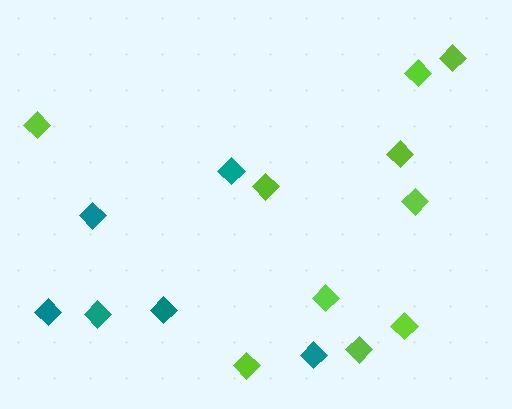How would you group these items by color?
There are 2 groups: one group of teal diamonds (6) and one group of lime diamonds (10).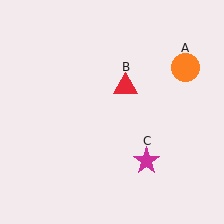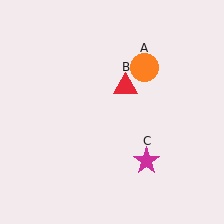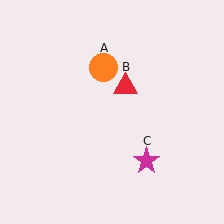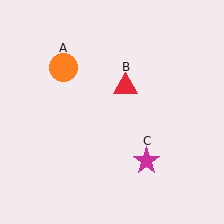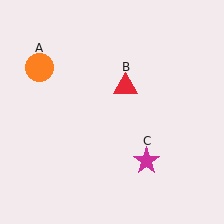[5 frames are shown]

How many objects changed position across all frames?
1 object changed position: orange circle (object A).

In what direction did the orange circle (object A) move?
The orange circle (object A) moved left.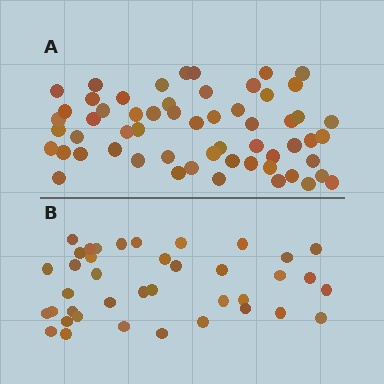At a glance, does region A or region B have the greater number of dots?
Region A (the top region) has more dots.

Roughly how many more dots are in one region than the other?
Region A has approximately 20 more dots than region B.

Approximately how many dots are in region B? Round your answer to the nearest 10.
About 40 dots. (The exact count is 39, which rounds to 40.)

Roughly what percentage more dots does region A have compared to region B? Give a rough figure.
About 50% more.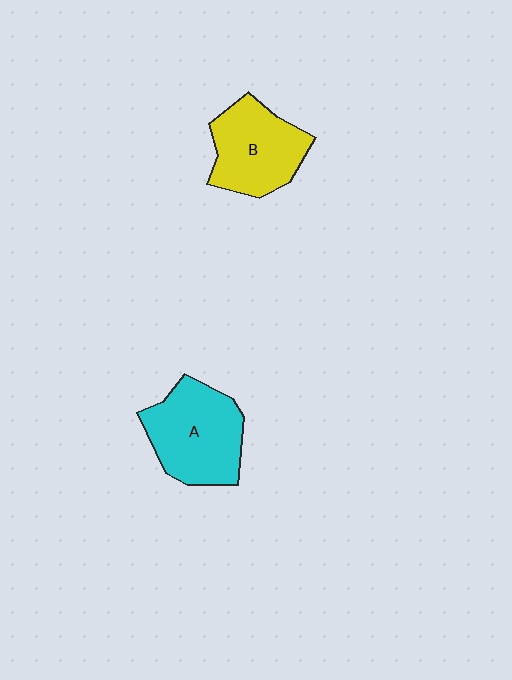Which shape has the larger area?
Shape A (cyan).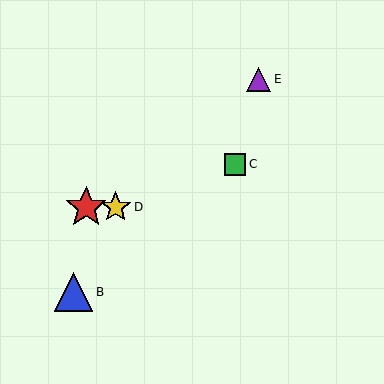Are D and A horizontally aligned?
Yes, both are at y≈207.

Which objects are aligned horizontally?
Objects A, D are aligned horizontally.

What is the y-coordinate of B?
Object B is at y≈292.